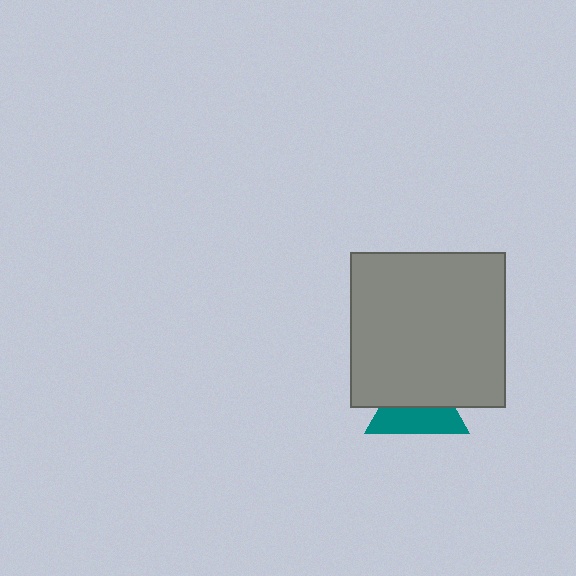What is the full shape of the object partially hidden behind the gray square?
The partially hidden object is a teal triangle.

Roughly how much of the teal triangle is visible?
About half of it is visible (roughly 48%).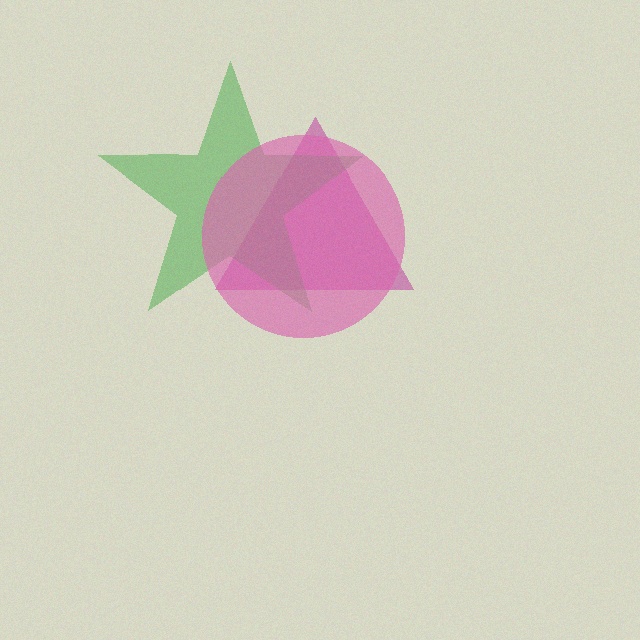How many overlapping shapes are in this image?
There are 3 overlapping shapes in the image.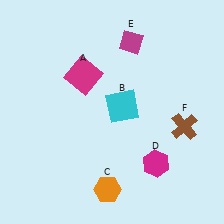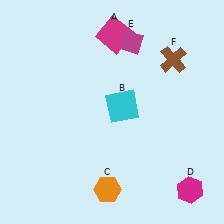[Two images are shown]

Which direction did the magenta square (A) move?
The magenta square (A) moved up.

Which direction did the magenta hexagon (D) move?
The magenta hexagon (D) moved right.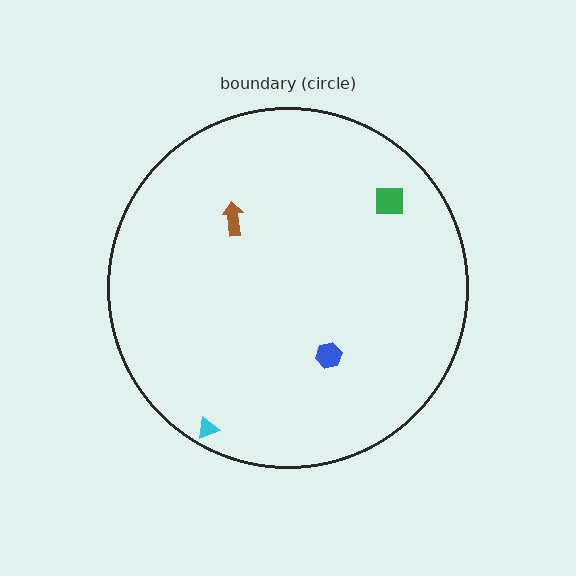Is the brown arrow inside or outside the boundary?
Inside.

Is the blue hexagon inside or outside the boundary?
Inside.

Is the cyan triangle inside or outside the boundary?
Inside.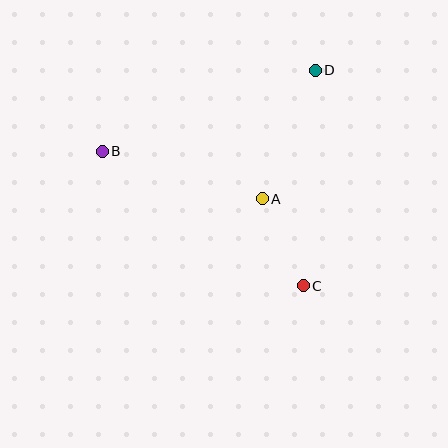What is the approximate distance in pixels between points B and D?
The distance between B and D is approximately 228 pixels.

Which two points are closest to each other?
Points A and C are closest to each other.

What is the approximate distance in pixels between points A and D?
The distance between A and D is approximately 139 pixels.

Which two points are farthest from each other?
Points B and C are farthest from each other.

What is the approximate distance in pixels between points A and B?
The distance between A and B is approximately 167 pixels.